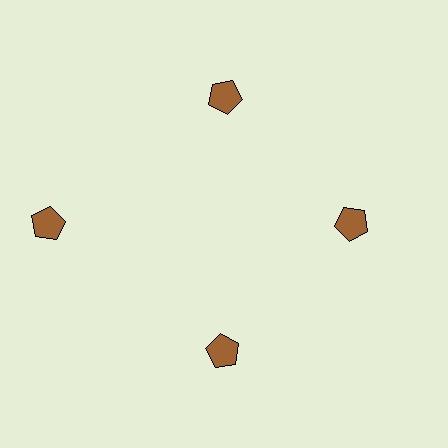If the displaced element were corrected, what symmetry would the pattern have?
It would have 4-fold rotational symmetry — the pattern would map onto itself every 90 degrees.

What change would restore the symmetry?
The symmetry would be restored by moving it inward, back onto the ring so that all 4 pentagons sit at equal angles and equal distance from the center.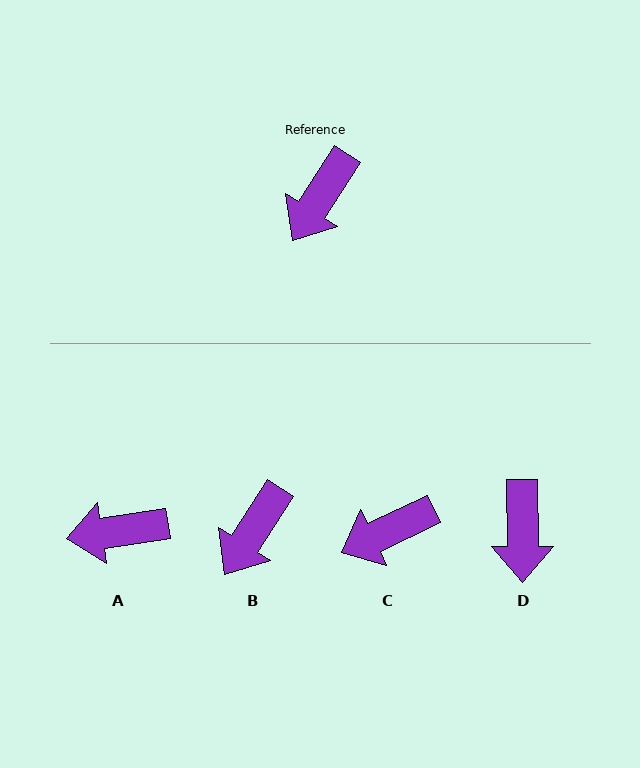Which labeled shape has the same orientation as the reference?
B.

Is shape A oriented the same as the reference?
No, it is off by about 49 degrees.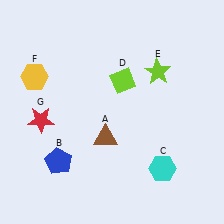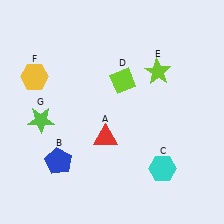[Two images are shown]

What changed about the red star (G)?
In Image 1, G is red. In Image 2, it changed to lime.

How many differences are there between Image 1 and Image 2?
There are 2 differences between the two images.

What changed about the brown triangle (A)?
In Image 1, A is brown. In Image 2, it changed to red.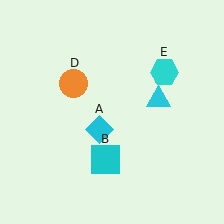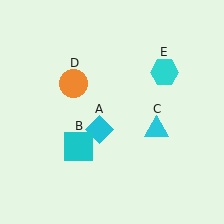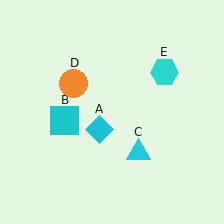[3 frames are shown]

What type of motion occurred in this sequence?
The cyan square (object B), cyan triangle (object C) rotated clockwise around the center of the scene.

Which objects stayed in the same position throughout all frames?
Cyan diamond (object A) and orange circle (object D) and cyan hexagon (object E) remained stationary.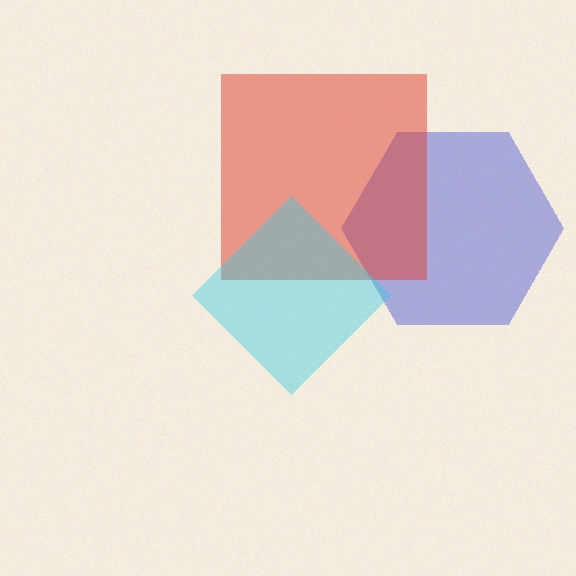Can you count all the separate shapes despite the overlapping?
Yes, there are 3 separate shapes.